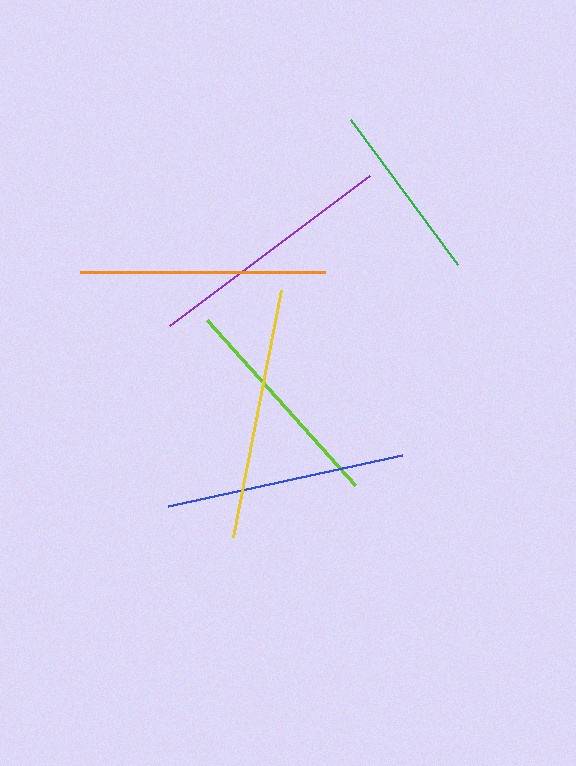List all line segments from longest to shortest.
From longest to shortest: yellow, purple, orange, blue, lime, green.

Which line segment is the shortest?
The green line is the shortest at approximately 180 pixels.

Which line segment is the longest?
The yellow line is the longest at approximately 251 pixels.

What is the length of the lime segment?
The lime segment is approximately 222 pixels long.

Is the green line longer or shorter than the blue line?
The blue line is longer than the green line.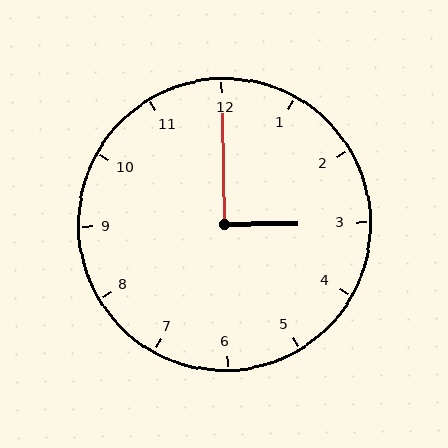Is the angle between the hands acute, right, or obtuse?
It is right.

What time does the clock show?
3:00.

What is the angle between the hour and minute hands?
Approximately 90 degrees.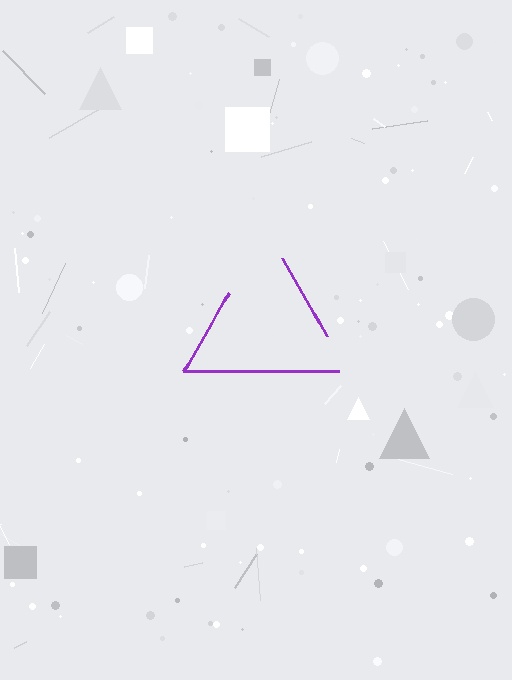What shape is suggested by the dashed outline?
The dashed outline suggests a triangle.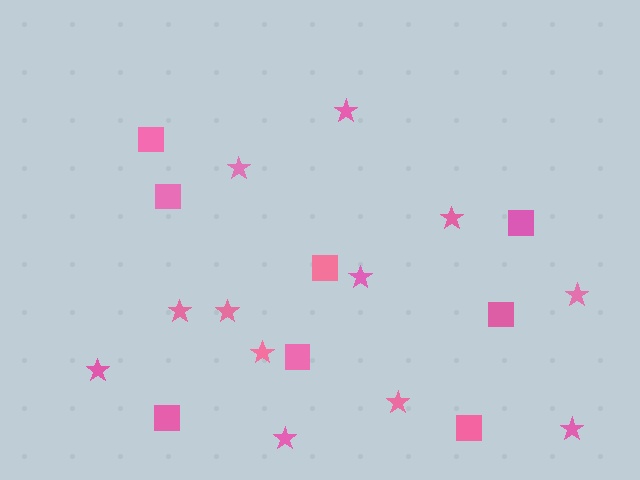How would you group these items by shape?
There are 2 groups: one group of squares (8) and one group of stars (12).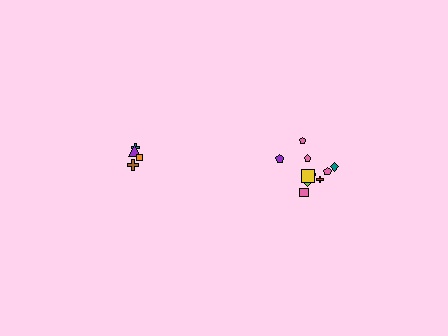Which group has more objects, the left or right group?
The right group.